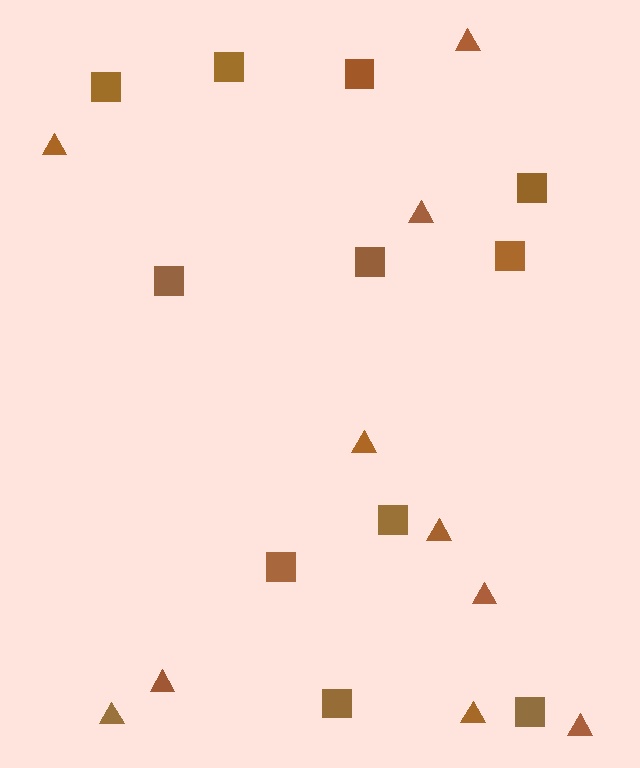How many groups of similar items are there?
There are 2 groups: one group of triangles (10) and one group of squares (11).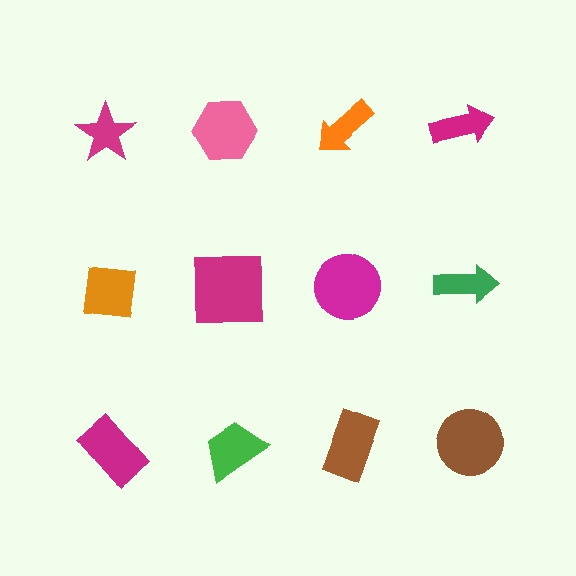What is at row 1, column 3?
An orange arrow.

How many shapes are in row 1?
4 shapes.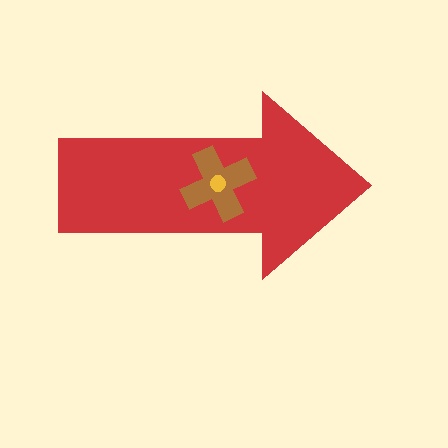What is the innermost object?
The yellow circle.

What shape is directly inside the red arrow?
The brown cross.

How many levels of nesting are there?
3.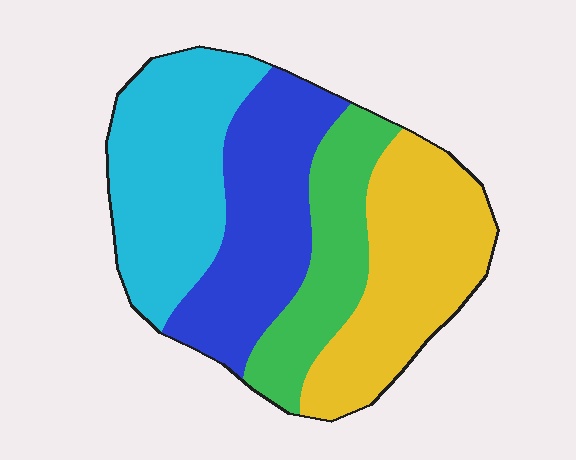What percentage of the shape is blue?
Blue covers 26% of the shape.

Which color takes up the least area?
Green, at roughly 20%.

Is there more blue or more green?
Blue.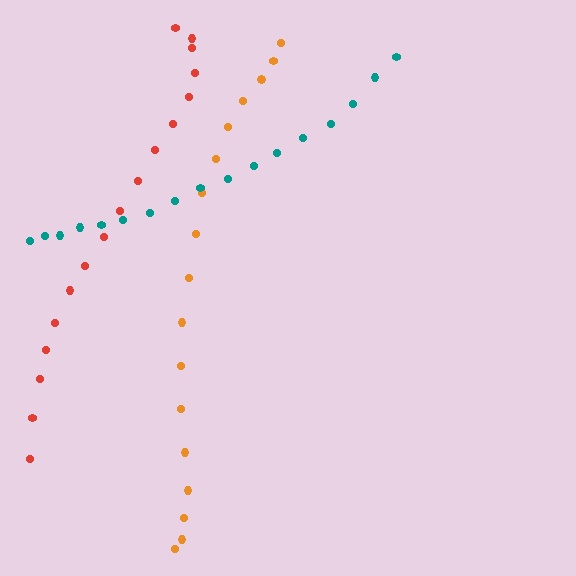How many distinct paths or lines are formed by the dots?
There are 3 distinct paths.